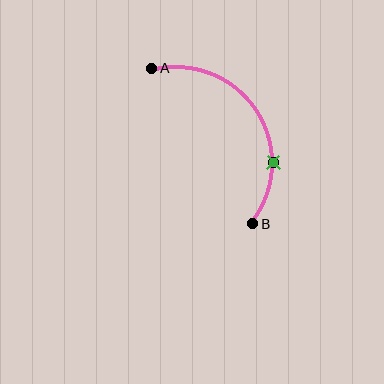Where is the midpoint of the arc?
The arc midpoint is the point on the curve farthest from the straight line joining A and B. It sits to the right of that line.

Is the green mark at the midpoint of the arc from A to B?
No. The green mark lies on the arc but is closer to endpoint B. The arc midpoint would be at the point on the curve equidistant along the arc from both A and B.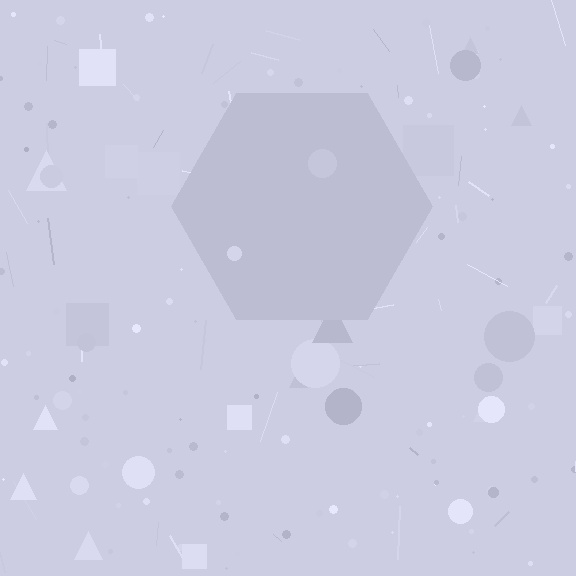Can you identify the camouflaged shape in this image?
The camouflaged shape is a hexagon.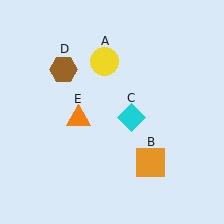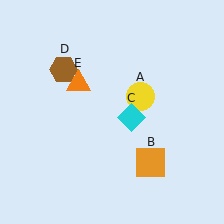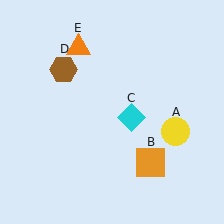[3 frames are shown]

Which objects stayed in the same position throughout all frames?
Orange square (object B) and cyan diamond (object C) and brown hexagon (object D) remained stationary.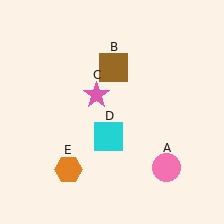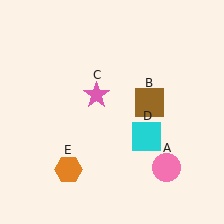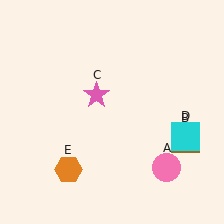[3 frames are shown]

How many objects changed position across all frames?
2 objects changed position: brown square (object B), cyan square (object D).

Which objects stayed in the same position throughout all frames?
Pink circle (object A) and pink star (object C) and orange hexagon (object E) remained stationary.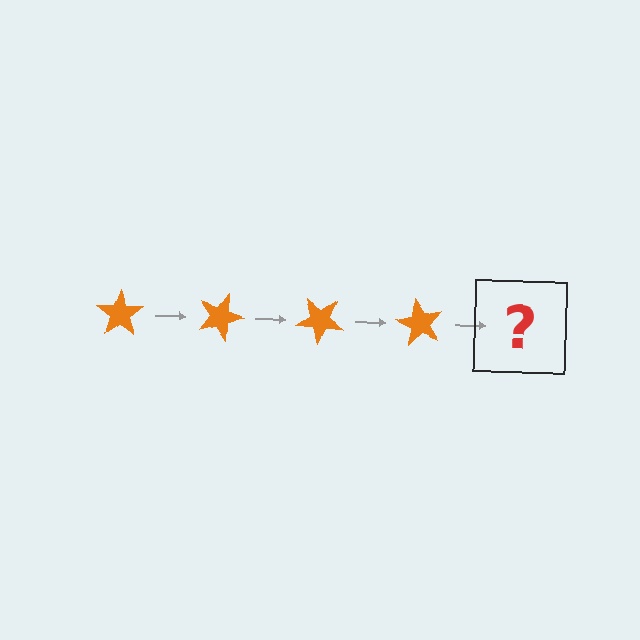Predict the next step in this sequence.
The next step is an orange star rotated 80 degrees.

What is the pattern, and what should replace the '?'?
The pattern is that the star rotates 20 degrees each step. The '?' should be an orange star rotated 80 degrees.